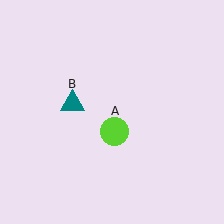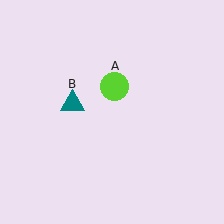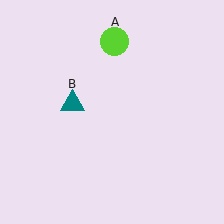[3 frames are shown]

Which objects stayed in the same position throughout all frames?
Teal triangle (object B) remained stationary.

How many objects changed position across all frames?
1 object changed position: lime circle (object A).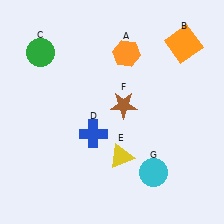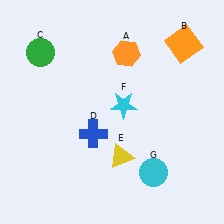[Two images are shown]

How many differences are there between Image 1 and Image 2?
There is 1 difference between the two images.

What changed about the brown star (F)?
In Image 1, F is brown. In Image 2, it changed to cyan.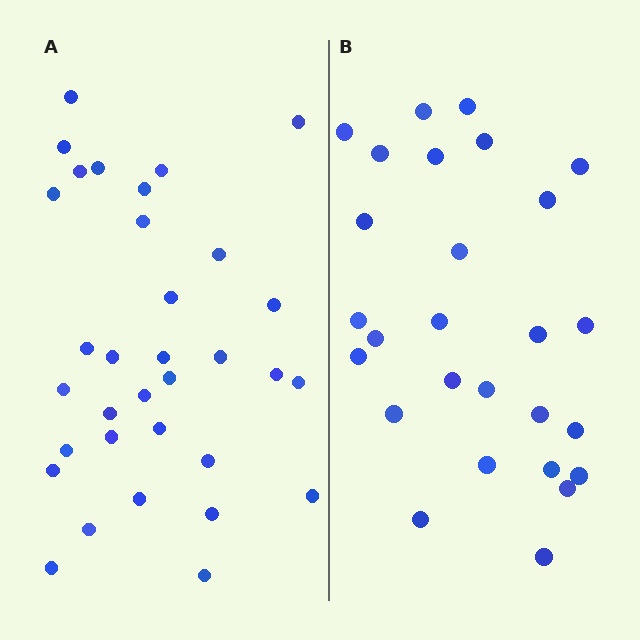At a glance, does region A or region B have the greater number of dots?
Region A (the left region) has more dots.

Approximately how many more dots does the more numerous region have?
Region A has about 6 more dots than region B.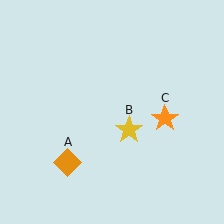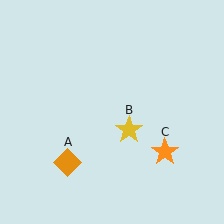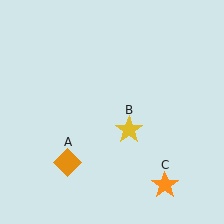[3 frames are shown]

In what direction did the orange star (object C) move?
The orange star (object C) moved down.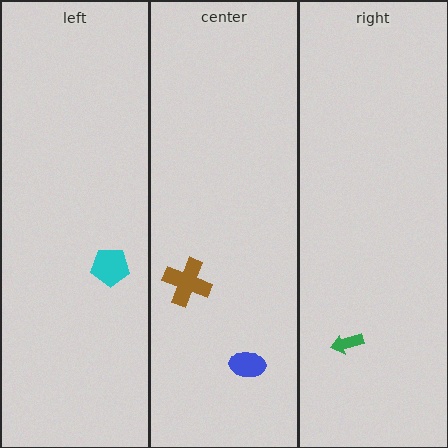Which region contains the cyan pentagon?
The left region.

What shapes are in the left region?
The cyan pentagon.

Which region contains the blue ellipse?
The center region.